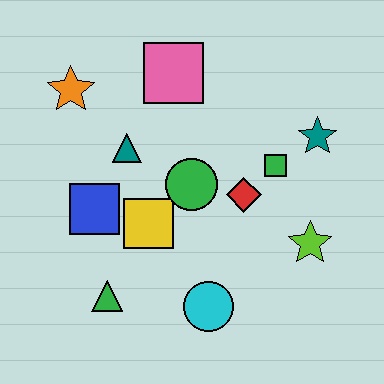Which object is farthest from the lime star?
The orange star is farthest from the lime star.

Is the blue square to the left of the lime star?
Yes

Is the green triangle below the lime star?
Yes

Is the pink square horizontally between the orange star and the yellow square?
No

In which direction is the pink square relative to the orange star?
The pink square is to the right of the orange star.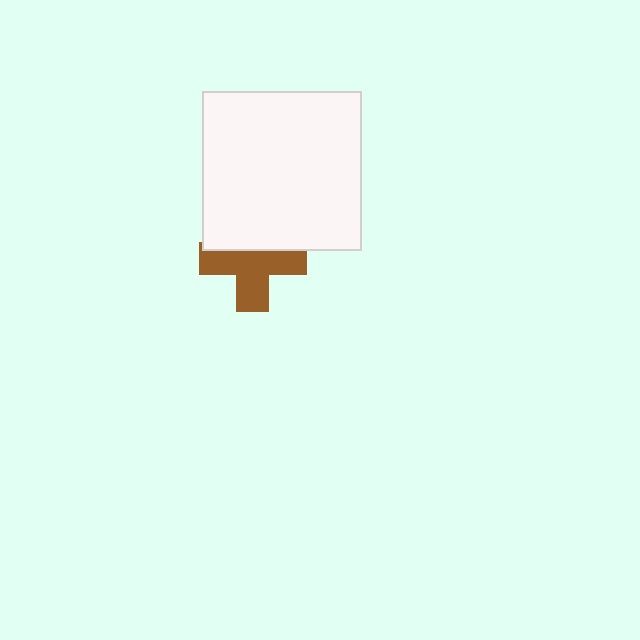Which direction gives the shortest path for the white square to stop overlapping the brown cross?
Moving up gives the shortest separation.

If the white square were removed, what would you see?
You would see the complete brown cross.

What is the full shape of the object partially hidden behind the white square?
The partially hidden object is a brown cross.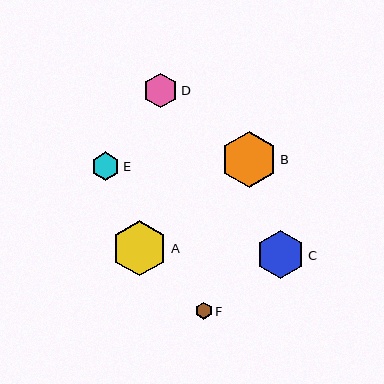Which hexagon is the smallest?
Hexagon F is the smallest with a size of approximately 17 pixels.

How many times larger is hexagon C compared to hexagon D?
Hexagon C is approximately 1.4 times the size of hexagon D.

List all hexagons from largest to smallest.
From largest to smallest: B, A, C, D, E, F.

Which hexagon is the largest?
Hexagon B is the largest with a size of approximately 57 pixels.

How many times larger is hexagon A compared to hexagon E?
Hexagon A is approximately 1.9 times the size of hexagon E.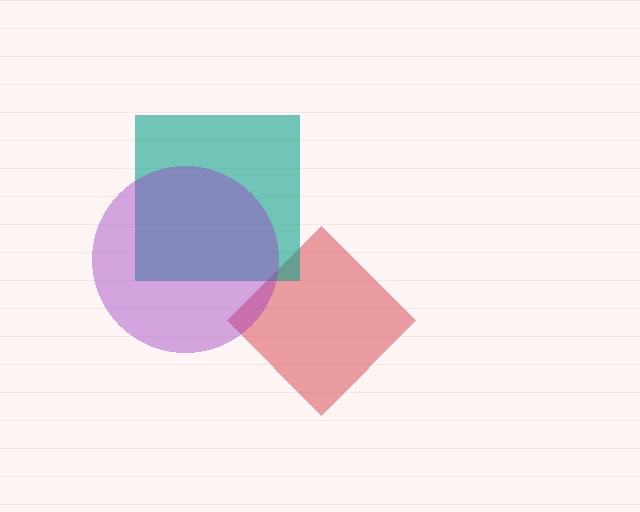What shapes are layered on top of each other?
The layered shapes are: a red diamond, a teal square, a purple circle.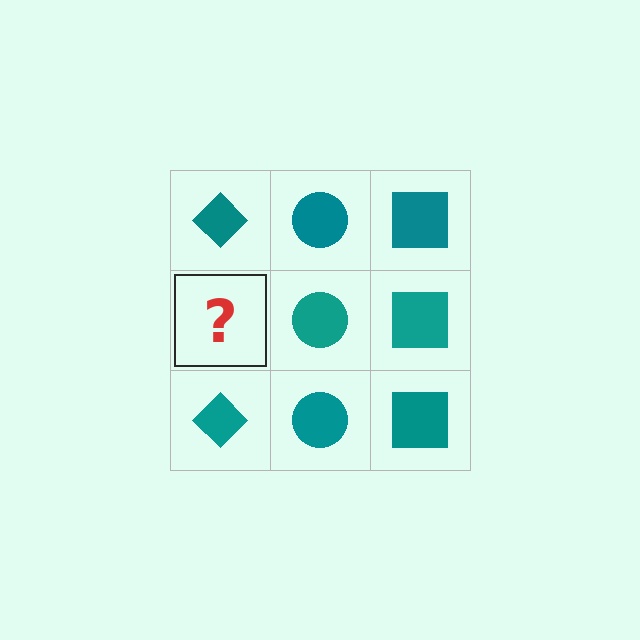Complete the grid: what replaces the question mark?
The question mark should be replaced with a teal diamond.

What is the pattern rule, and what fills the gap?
The rule is that each column has a consistent shape. The gap should be filled with a teal diamond.